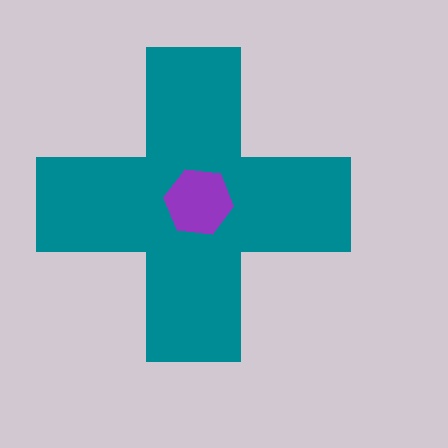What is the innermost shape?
The purple hexagon.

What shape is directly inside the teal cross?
The purple hexagon.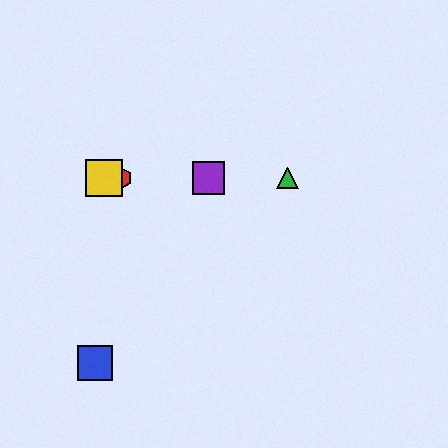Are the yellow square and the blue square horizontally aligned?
No, the yellow square is at y≈178 and the blue square is at y≈363.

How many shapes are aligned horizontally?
4 shapes (the red hexagon, the green triangle, the yellow square, the purple square) are aligned horizontally.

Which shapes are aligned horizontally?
The red hexagon, the green triangle, the yellow square, the purple square are aligned horizontally.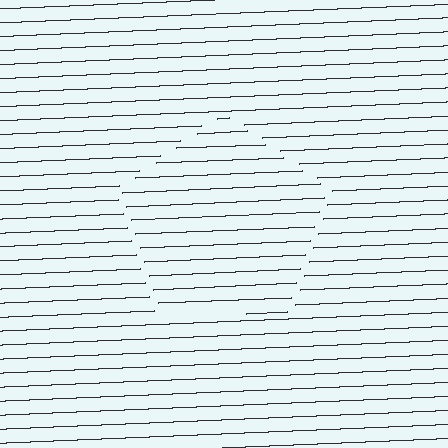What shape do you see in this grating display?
An illusory pentagon. The interior of the shape contains the same grating, shifted by half a period — the contour is defined by the phase discontinuity where line-ends from the inner and outer gratings abut.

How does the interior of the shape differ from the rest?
The interior of the shape contains the same grating, shifted by half a period — the contour is defined by the phase discontinuity where line-ends from the inner and outer gratings abut.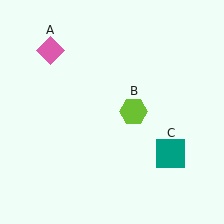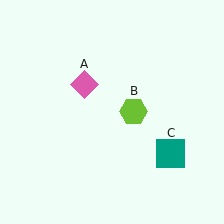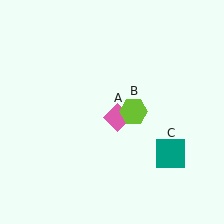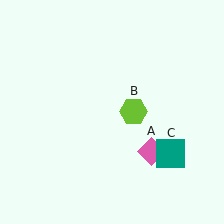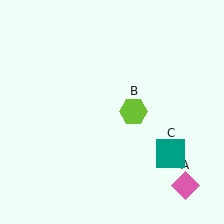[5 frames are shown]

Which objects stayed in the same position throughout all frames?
Lime hexagon (object B) and teal square (object C) remained stationary.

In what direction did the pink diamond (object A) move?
The pink diamond (object A) moved down and to the right.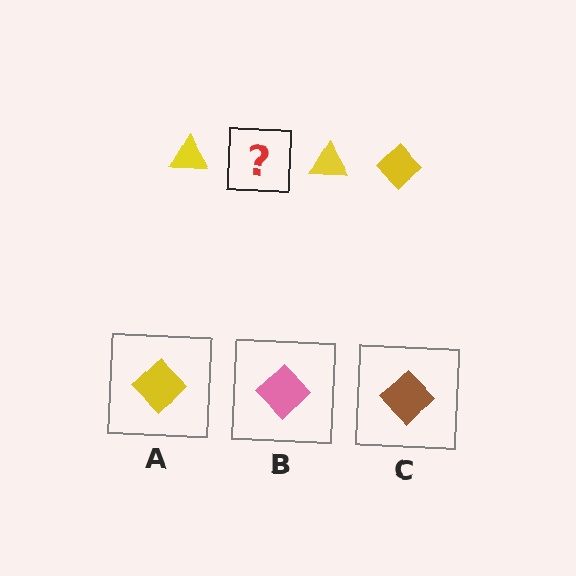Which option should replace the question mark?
Option A.